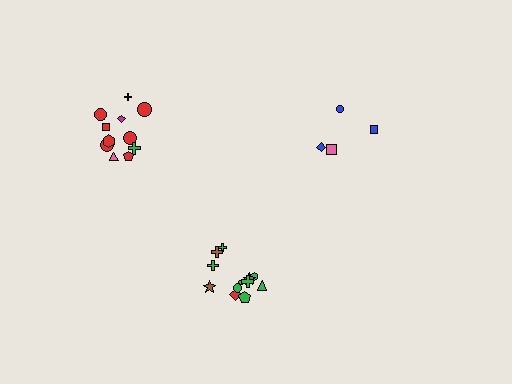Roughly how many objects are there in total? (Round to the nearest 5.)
Roughly 30 objects in total.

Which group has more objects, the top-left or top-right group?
The top-left group.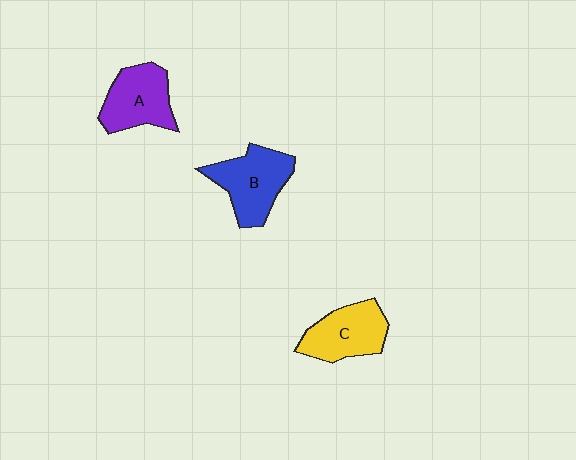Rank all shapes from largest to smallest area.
From largest to smallest: B (blue), A (purple), C (yellow).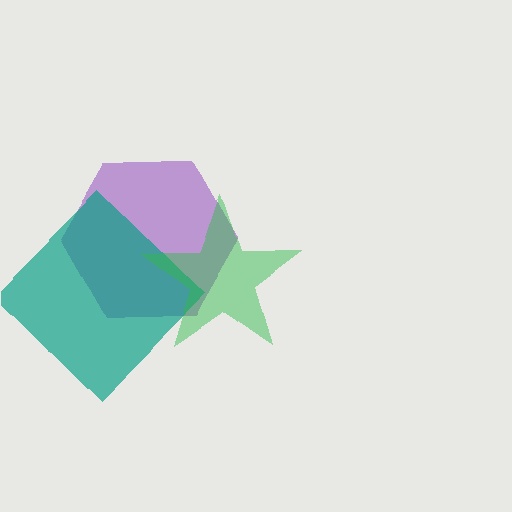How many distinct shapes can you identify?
There are 3 distinct shapes: a purple hexagon, a teal diamond, a green star.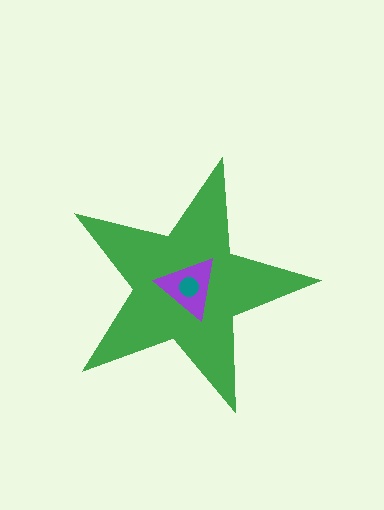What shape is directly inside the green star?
The purple triangle.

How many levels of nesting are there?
3.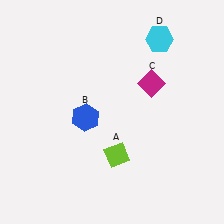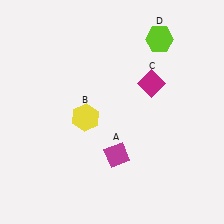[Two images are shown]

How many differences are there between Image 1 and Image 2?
There are 3 differences between the two images.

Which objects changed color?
A changed from lime to magenta. B changed from blue to yellow. D changed from cyan to lime.